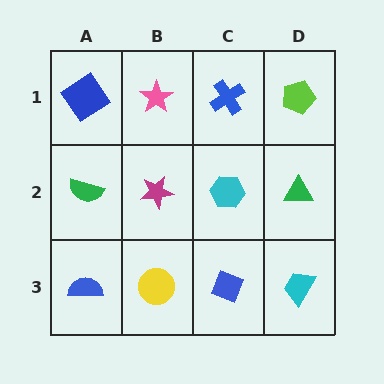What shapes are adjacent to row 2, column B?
A pink star (row 1, column B), a yellow circle (row 3, column B), a green semicircle (row 2, column A), a cyan hexagon (row 2, column C).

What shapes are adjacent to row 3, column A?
A green semicircle (row 2, column A), a yellow circle (row 3, column B).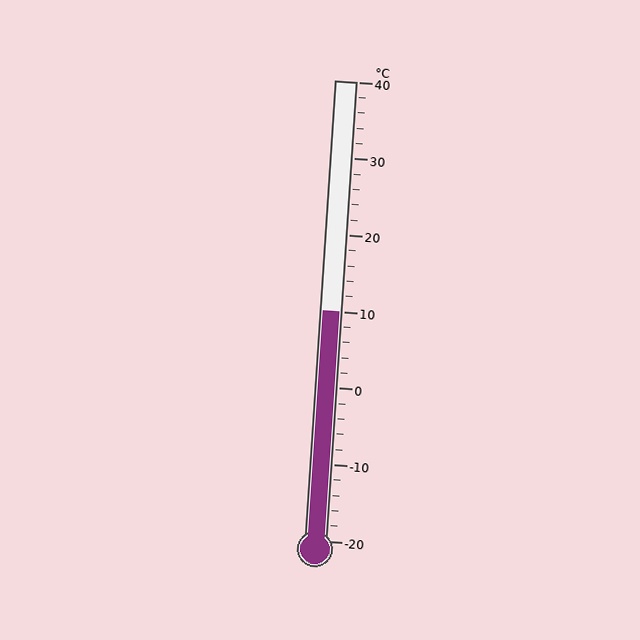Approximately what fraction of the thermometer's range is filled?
The thermometer is filled to approximately 50% of its range.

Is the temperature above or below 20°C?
The temperature is below 20°C.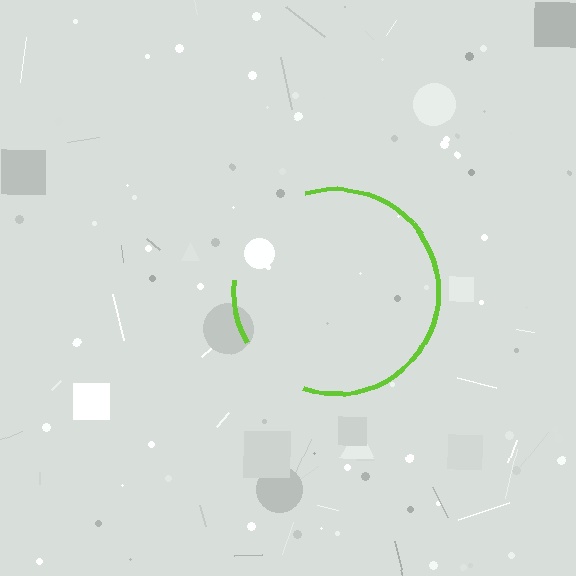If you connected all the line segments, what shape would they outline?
They would outline a circle.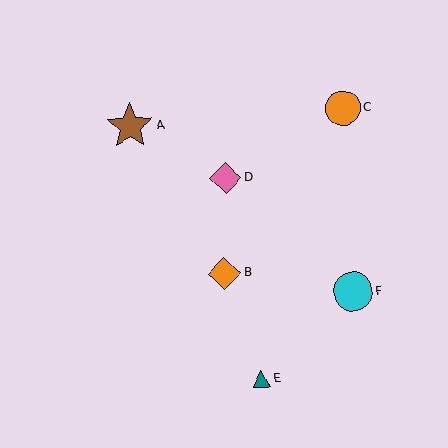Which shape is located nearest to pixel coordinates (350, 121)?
The orange circle (labeled C) at (343, 108) is nearest to that location.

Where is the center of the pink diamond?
The center of the pink diamond is at (226, 178).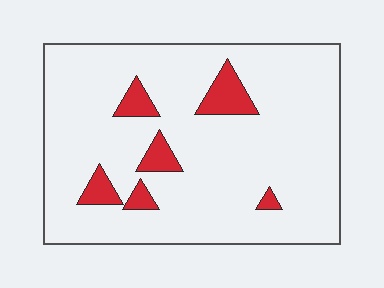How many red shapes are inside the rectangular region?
6.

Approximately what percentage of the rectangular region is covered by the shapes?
Approximately 10%.